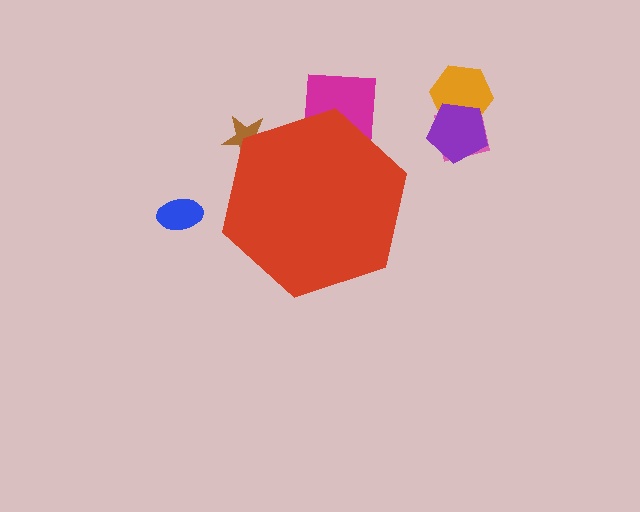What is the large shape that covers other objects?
A red hexagon.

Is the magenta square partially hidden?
Yes, the magenta square is partially hidden behind the red hexagon.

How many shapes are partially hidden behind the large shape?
2 shapes are partially hidden.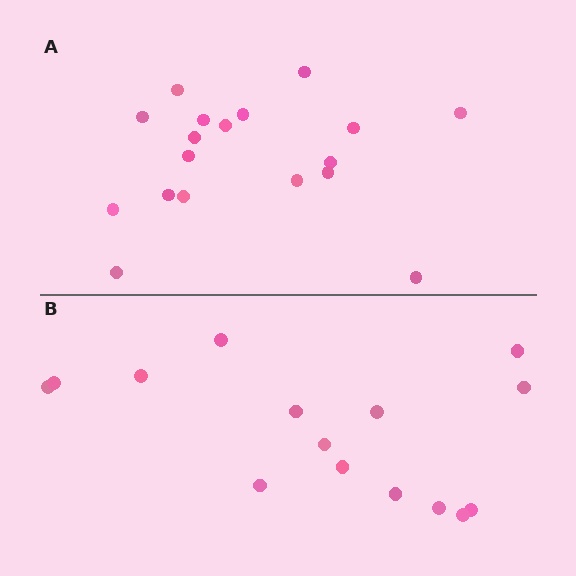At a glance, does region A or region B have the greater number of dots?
Region A (the top region) has more dots.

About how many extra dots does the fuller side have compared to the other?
Region A has just a few more — roughly 2 or 3 more dots than region B.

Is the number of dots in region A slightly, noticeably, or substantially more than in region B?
Region A has only slightly more — the two regions are fairly close. The ratio is roughly 1.2 to 1.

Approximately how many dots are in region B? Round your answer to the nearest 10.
About 20 dots. (The exact count is 15, which rounds to 20.)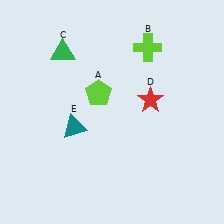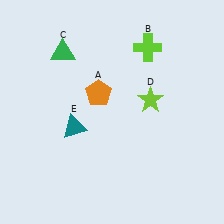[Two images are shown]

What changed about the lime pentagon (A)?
In Image 1, A is lime. In Image 2, it changed to orange.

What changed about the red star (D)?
In Image 1, D is red. In Image 2, it changed to lime.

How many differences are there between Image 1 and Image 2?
There are 2 differences between the two images.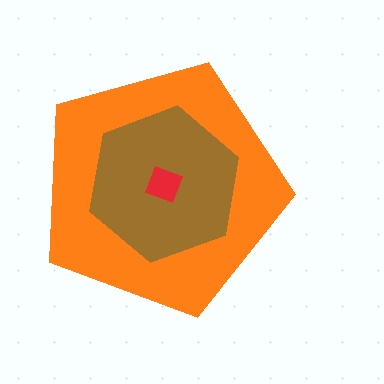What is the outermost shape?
The orange pentagon.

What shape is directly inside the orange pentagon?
The brown hexagon.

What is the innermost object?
The red diamond.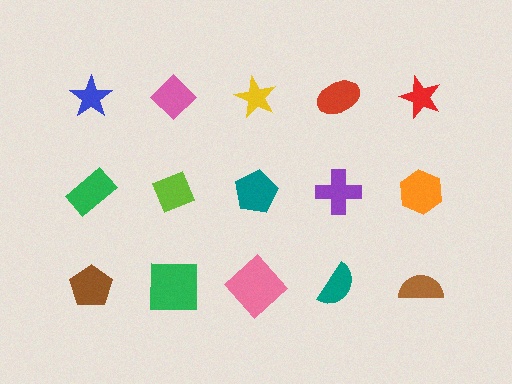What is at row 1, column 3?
A yellow star.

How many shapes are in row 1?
5 shapes.